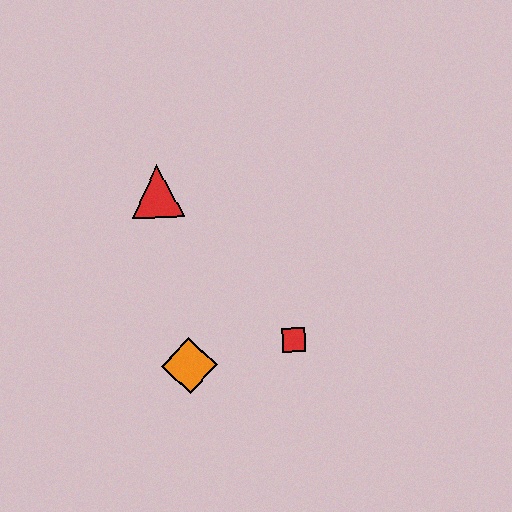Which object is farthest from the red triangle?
The red square is farthest from the red triangle.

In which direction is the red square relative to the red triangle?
The red square is below the red triangle.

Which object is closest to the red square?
The orange diamond is closest to the red square.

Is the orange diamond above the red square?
No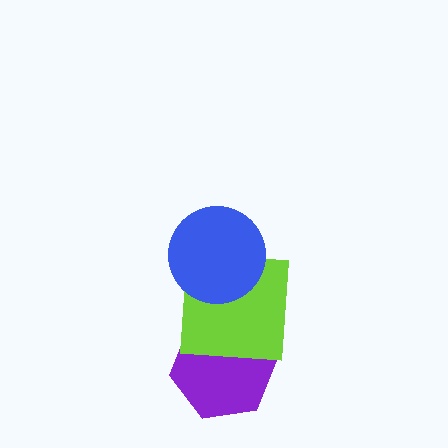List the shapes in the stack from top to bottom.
From top to bottom: the blue circle, the lime square, the purple hexagon.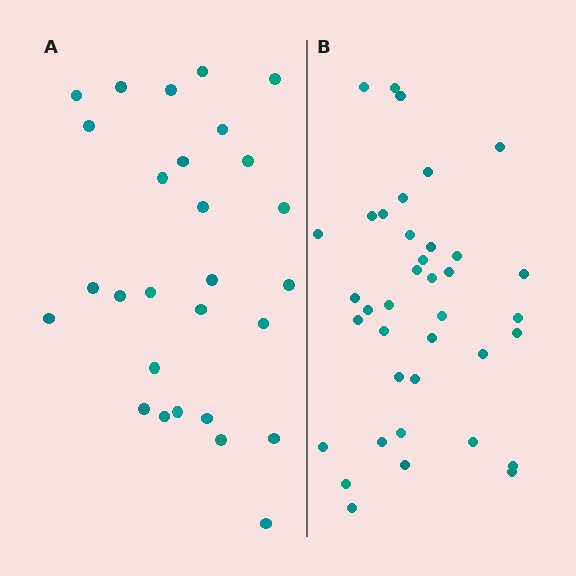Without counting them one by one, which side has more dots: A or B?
Region B (the right region) has more dots.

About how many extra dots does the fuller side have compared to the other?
Region B has roughly 10 or so more dots than region A.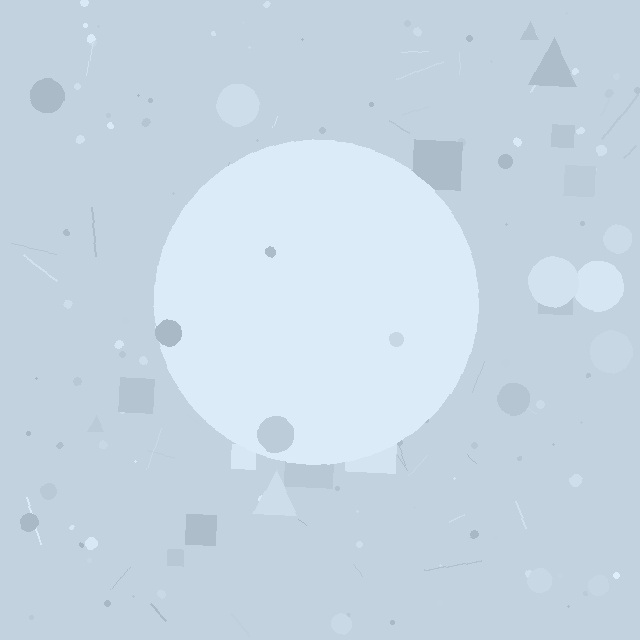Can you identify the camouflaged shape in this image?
The camouflaged shape is a circle.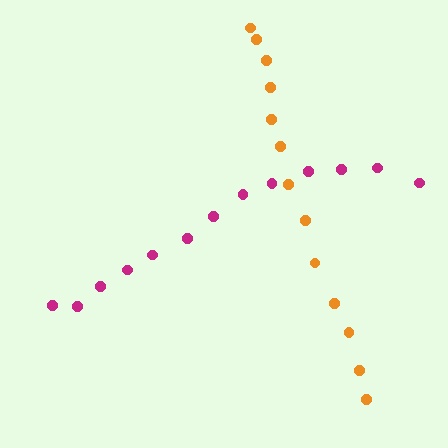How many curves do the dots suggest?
There are 2 distinct paths.